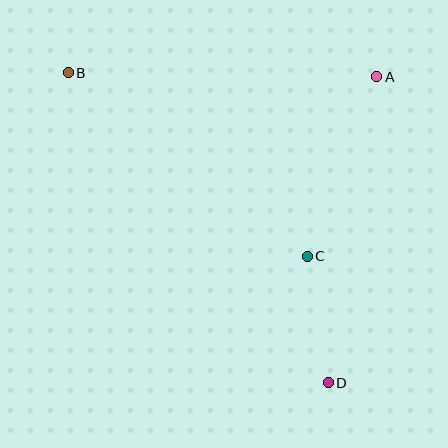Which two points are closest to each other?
Points C and D are closest to each other.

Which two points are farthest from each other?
Points B and D are farthest from each other.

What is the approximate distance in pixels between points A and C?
The distance between A and C is approximately 192 pixels.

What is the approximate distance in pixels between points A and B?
The distance between A and B is approximately 309 pixels.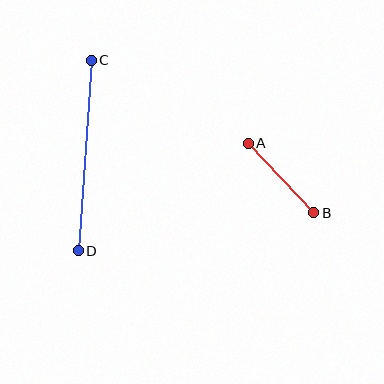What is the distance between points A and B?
The distance is approximately 96 pixels.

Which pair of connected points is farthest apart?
Points C and D are farthest apart.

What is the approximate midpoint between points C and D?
The midpoint is at approximately (85, 156) pixels.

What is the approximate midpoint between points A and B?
The midpoint is at approximately (281, 178) pixels.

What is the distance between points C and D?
The distance is approximately 191 pixels.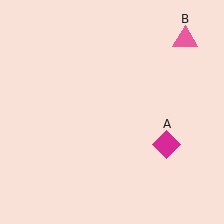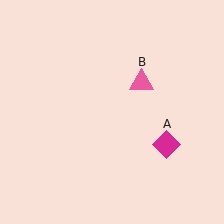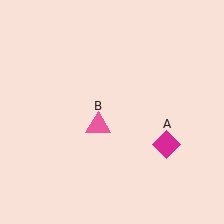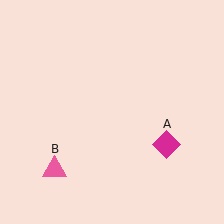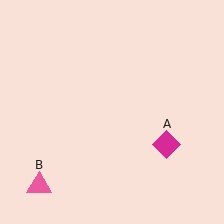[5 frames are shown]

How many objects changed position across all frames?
1 object changed position: pink triangle (object B).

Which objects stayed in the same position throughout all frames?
Magenta diamond (object A) remained stationary.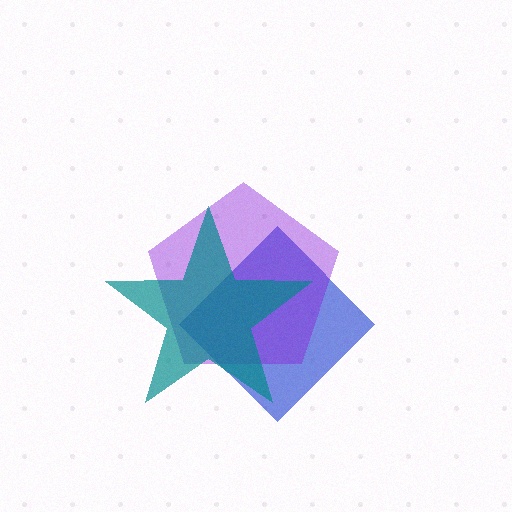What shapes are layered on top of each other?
The layered shapes are: a blue diamond, a purple pentagon, a teal star.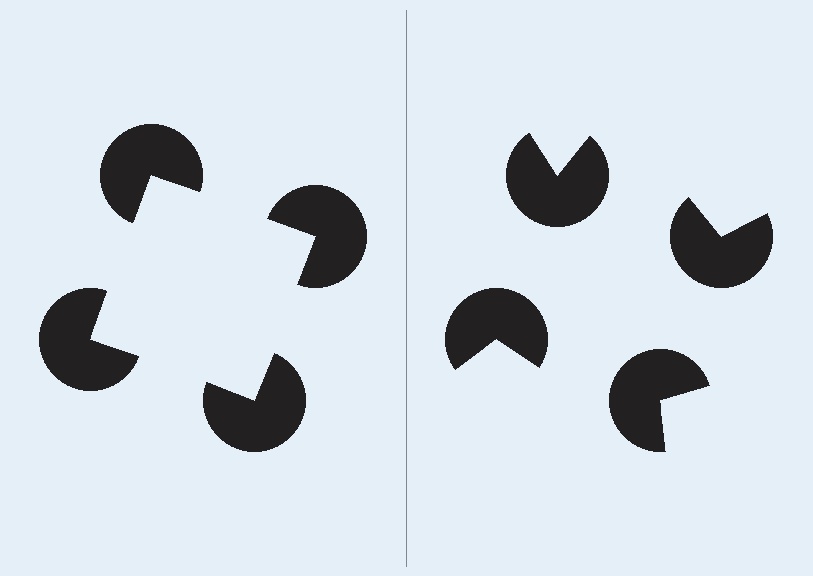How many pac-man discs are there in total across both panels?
8 — 4 on each side.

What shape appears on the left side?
An illusory square.